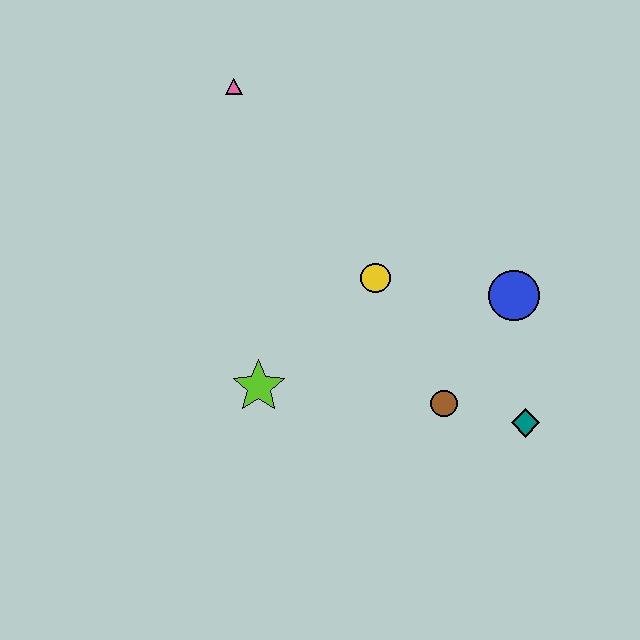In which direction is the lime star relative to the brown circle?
The lime star is to the left of the brown circle.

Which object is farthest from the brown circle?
The pink triangle is farthest from the brown circle.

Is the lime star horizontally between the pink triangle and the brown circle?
Yes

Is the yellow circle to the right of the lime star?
Yes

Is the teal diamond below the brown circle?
Yes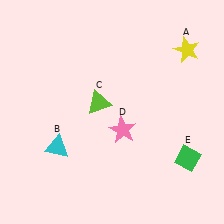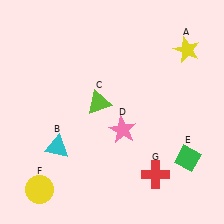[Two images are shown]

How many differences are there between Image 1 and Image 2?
There are 2 differences between the two images.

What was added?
A yellow circle (F), a red cross (G) were added in Image 2.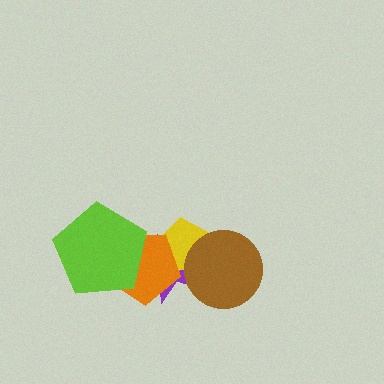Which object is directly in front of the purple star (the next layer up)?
The yellow pentagon is directly in front of the purple star.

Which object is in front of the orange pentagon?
The lime pentagon is in front of the orange pentagon.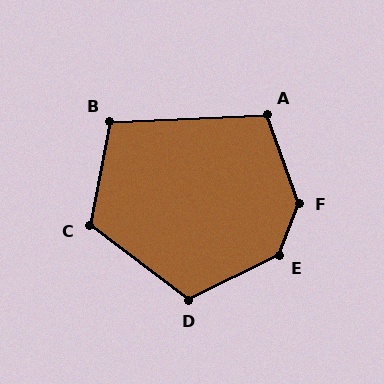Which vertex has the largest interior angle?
F, at approximately 139 degrees.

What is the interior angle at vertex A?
Approximately 107 degrees (obtuse).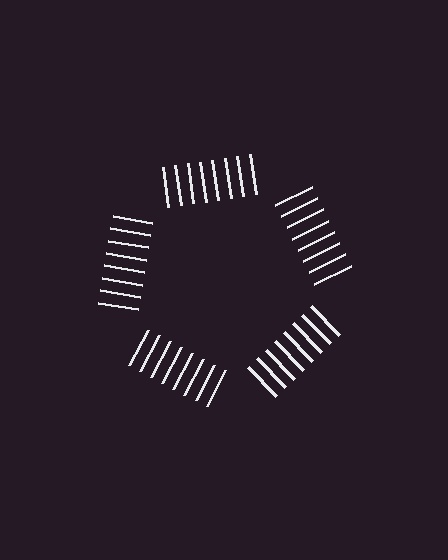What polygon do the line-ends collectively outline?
An illusory pentagon — the line segments terminate on its edges but no continuous stroke is drawn.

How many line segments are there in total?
40 — 8 along each of the 5 edges.